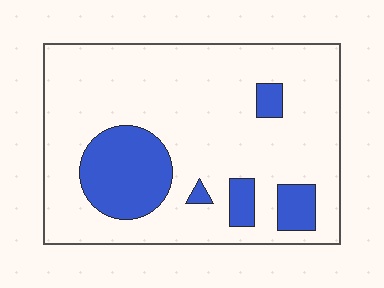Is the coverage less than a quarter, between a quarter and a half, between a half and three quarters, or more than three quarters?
Less than a quarter.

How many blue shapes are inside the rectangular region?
5.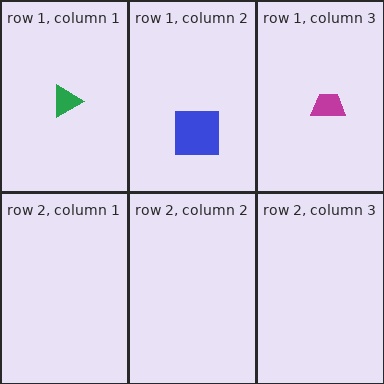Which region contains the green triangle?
The row 1, column 1 region.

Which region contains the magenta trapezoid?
The row 1, column 3 region.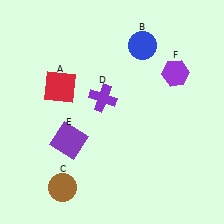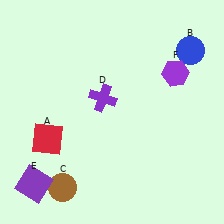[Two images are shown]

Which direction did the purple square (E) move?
The purple square (E) moved down.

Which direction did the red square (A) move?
The red square (A) moved down.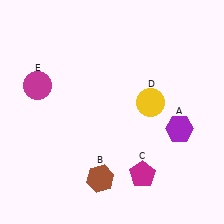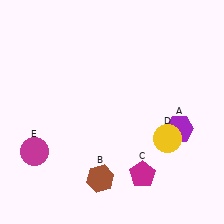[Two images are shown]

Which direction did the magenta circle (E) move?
The magenta circle (E) moved down.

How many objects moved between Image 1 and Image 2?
2 objects moved between the two images.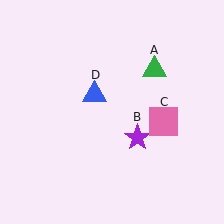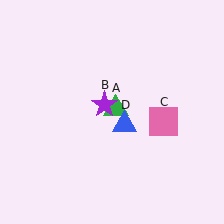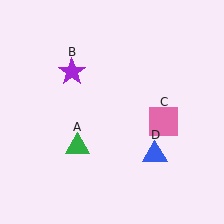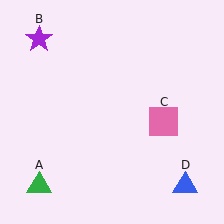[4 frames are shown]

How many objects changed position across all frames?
3 objects changed position: green triangle (object A), purple star (object B), blue triangle (object D).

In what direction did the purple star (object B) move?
The purple star (object B) moved up and to the left.